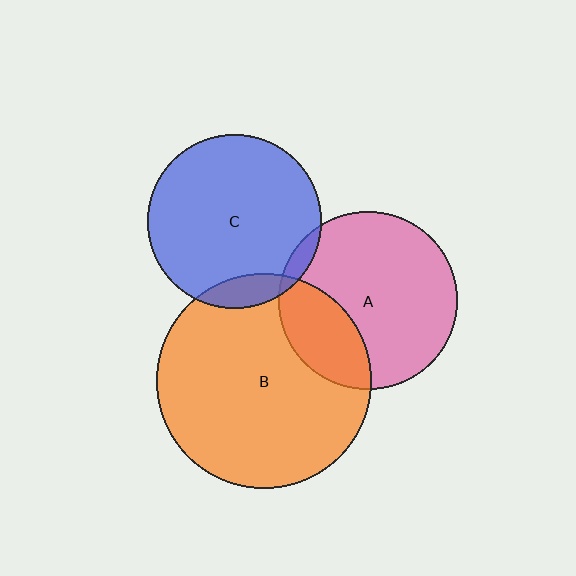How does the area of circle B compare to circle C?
Approximately 1.5 times.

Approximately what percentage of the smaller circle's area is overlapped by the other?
Approximately 5%.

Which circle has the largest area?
Circle B (orange).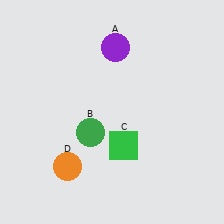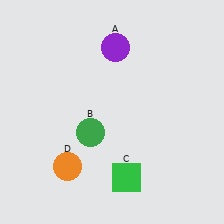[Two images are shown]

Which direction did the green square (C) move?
The green square (C) moved down.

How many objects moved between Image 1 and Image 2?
1 object moved between the two images.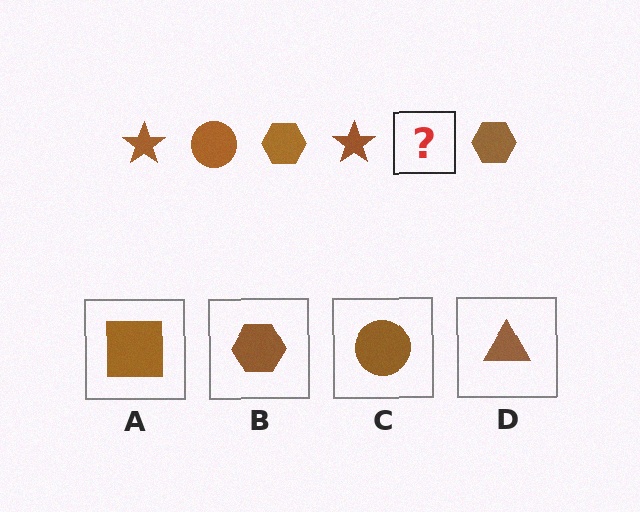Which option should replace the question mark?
Option C.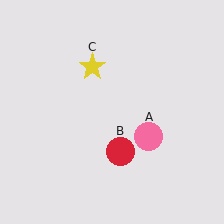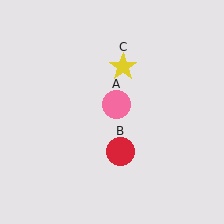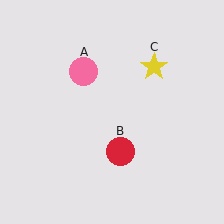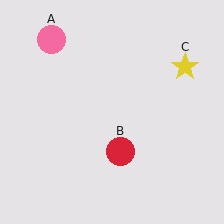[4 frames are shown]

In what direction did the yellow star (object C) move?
The yellow star (object C) moved right.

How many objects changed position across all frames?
2 objects changed position: pink circle (object A), yellow star (object C).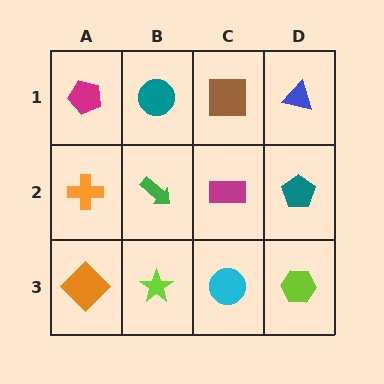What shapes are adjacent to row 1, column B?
A green arrow (row 2, column B), a magenta pentagon (row 1, column A), a brown square (row 1, column C).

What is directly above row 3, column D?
A teal pentagon.